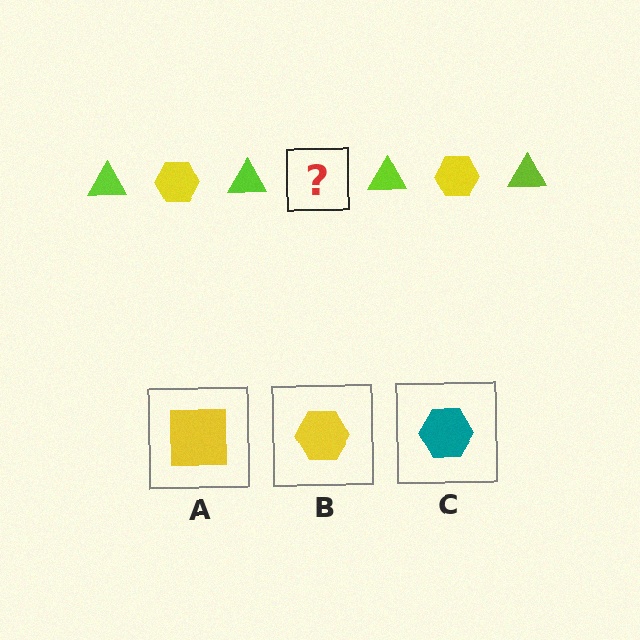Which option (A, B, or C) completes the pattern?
B.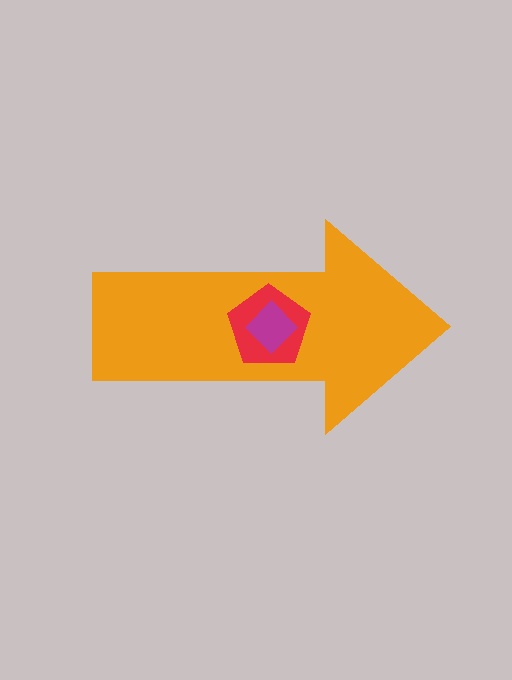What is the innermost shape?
The magenta diamond.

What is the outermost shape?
The orange arrow.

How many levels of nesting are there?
3.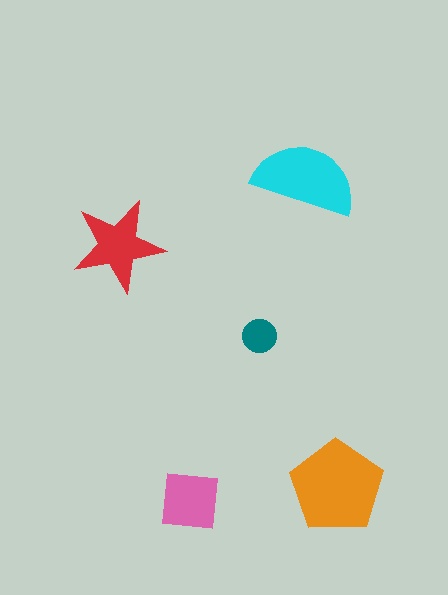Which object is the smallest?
The teal circle.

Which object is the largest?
The orange pentagon.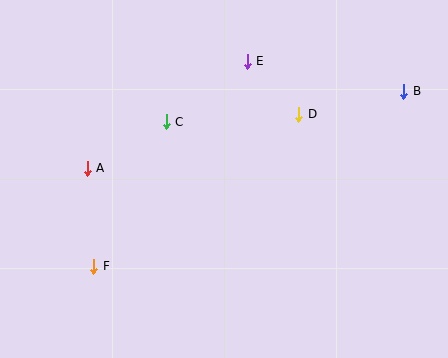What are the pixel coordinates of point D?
Point D is at (299, 114).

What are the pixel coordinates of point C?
Point C is at (166, 122).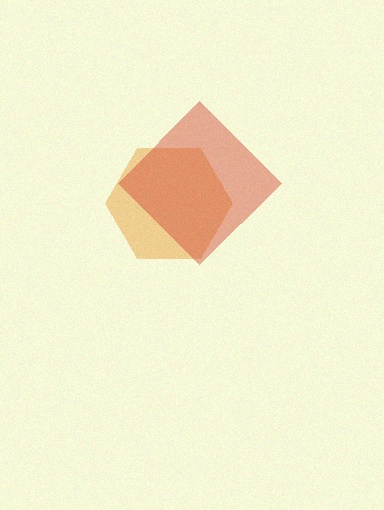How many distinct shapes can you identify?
There are 2 distinct shapes: an orange hexagon, a red diamond.